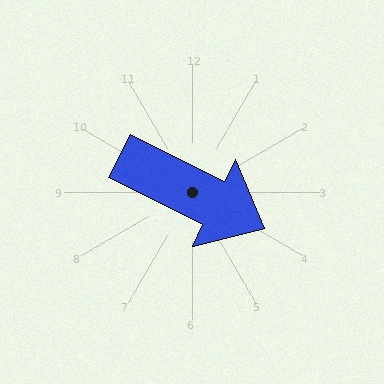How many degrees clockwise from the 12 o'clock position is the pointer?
Approximately 117 degrees.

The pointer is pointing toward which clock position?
Roughly 4 o'clock.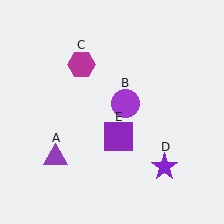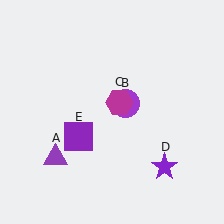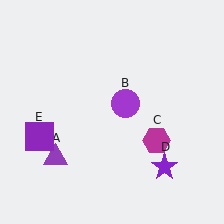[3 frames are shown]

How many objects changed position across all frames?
2 objects changed position: magenta hexagon (object C), purple square (object E).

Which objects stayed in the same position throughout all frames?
Purple triangle (object A) and purple circle (object B) and purple star (object D) remained stationary.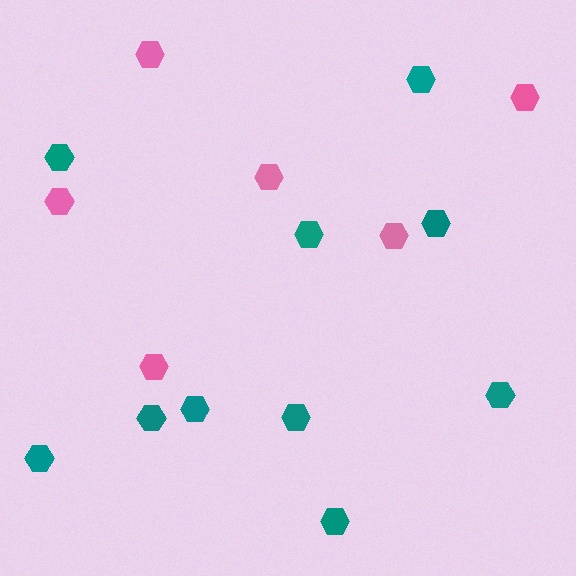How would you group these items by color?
There are 2 groups: one group of pink hexagons (6) and one group of teal hexagons (10).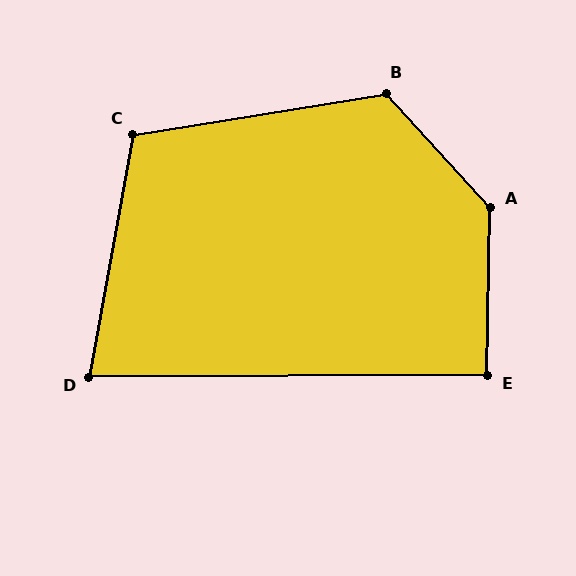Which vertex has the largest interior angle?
A, at approximately 137 degrees.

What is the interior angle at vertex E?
Approximately 91 degrees (approximately right).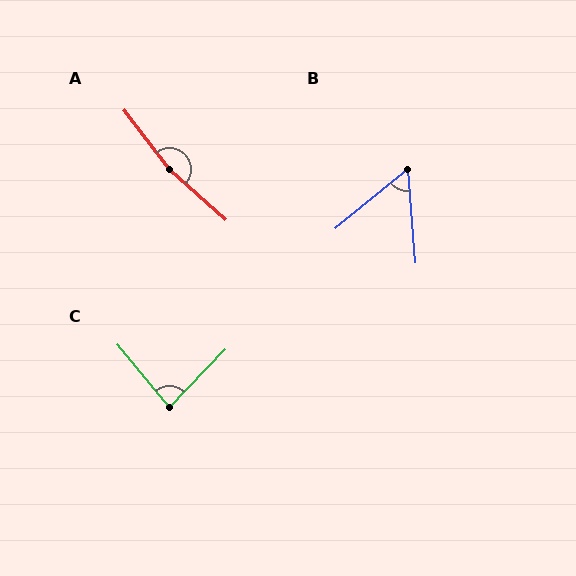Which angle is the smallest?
B, at approximately 55 degrees.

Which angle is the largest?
A, at approximately 169 degrees.